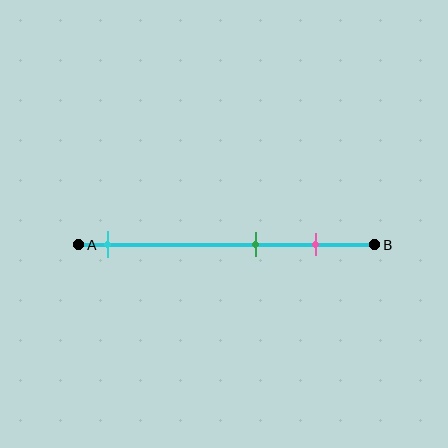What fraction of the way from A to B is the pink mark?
The pink mark is approximately 80% (0.8) of the way from A to B.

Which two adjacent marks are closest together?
The green and pink marks are the closest adjacent pair.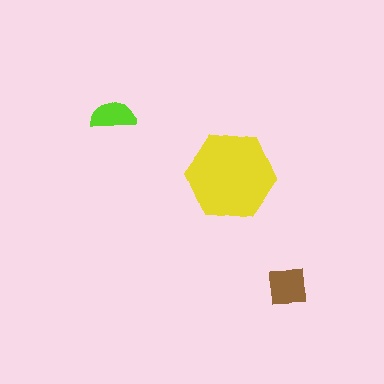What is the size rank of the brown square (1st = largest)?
2nd.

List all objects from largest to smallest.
The yellow hexagon, the brown square, the lime semicircle.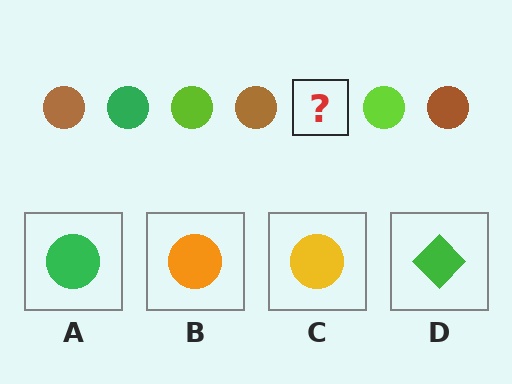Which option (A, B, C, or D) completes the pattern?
A.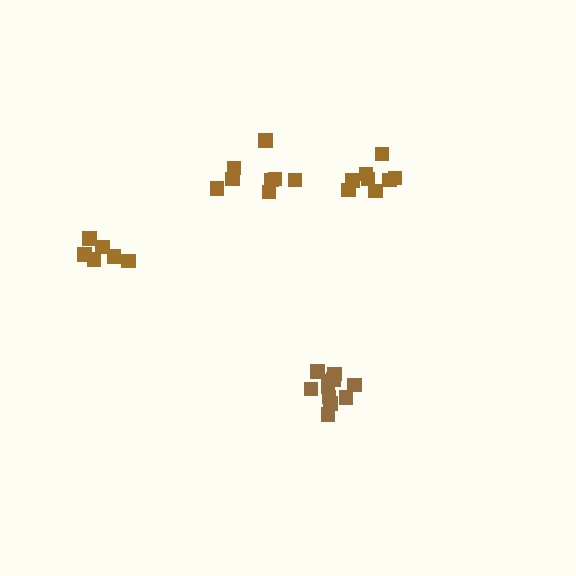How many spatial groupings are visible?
There are 4 spatial groupings.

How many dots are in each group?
Group 1: 8 dots, Group 2: 11 dots, Group 3: 6 dots, Group 4: 8 dots (33 total).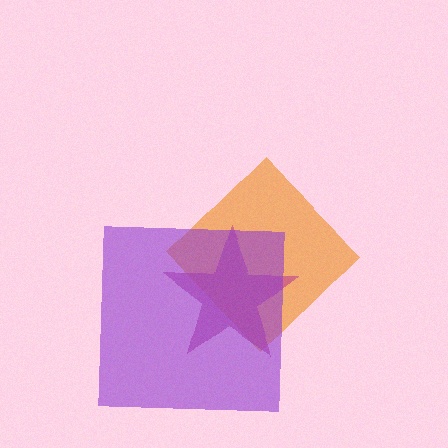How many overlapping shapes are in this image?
There are 3 overlapping shapes in the image.